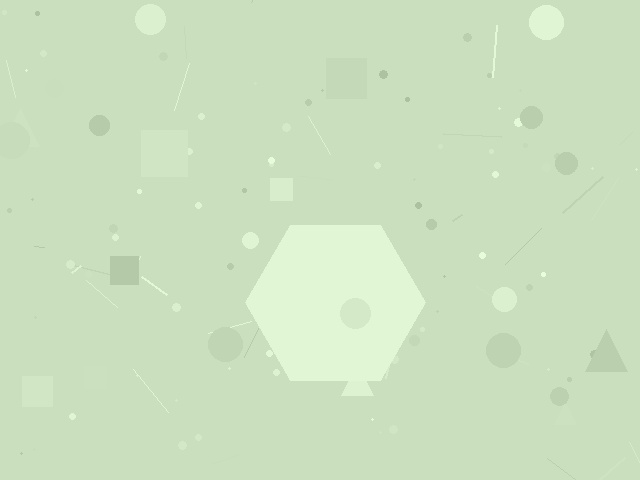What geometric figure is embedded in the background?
A hexagon is embedded in the background.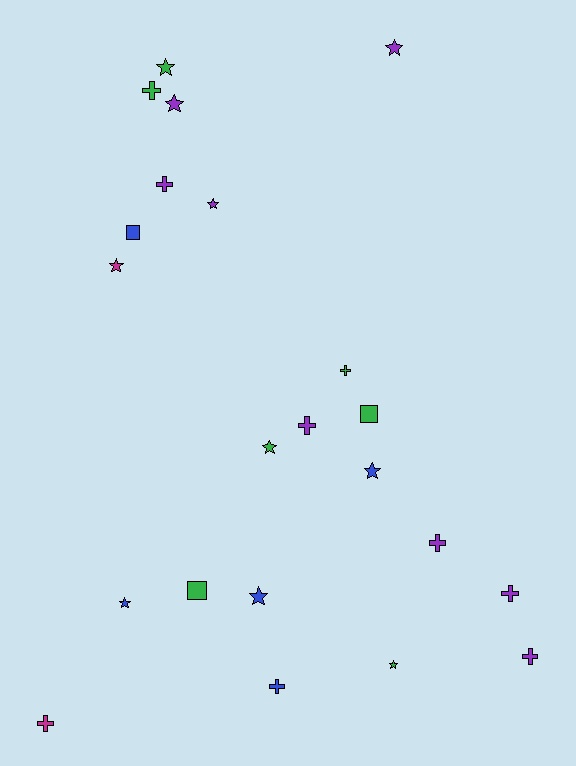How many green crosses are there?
There are 2 green crosses.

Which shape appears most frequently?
Star, with 10 objects.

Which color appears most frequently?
Purple, with 8 objects.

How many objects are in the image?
There are 22 objects.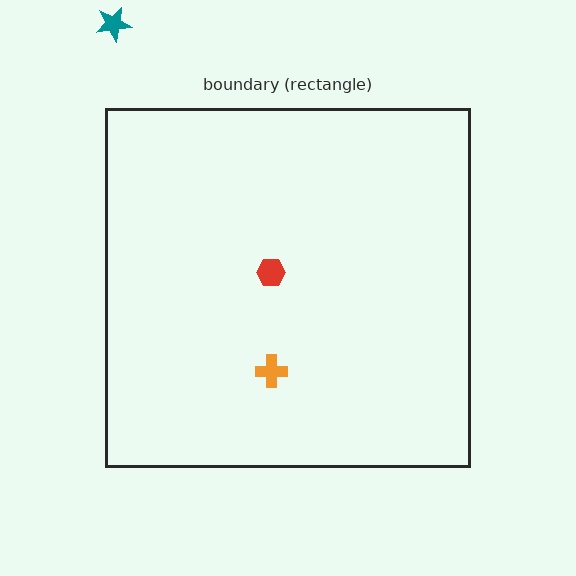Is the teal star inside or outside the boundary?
Outside.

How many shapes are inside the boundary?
2 inside, 1 outside.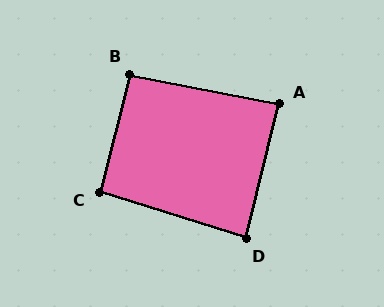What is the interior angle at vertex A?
Approximately 87 degrees (approximately right).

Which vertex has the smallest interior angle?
D, at approximately 87 degrees.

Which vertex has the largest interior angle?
B, at approximately 93 degrees.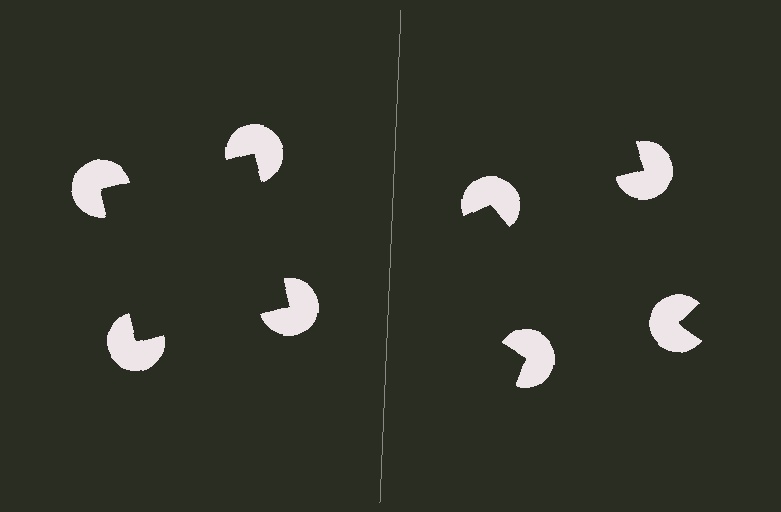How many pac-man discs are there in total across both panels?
8 — 4 on each side.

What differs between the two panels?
The pac-man discs are positioned identically on both sides; only the wedge orientations differ. On the left they align to a square; on the right they are misaligned.